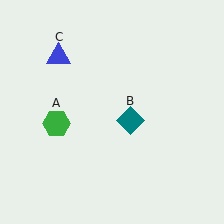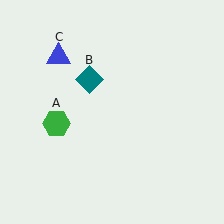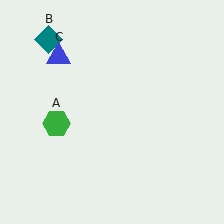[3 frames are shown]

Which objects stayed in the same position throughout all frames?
Green hexagon (object A) and blue triangle (object C) remained stationary.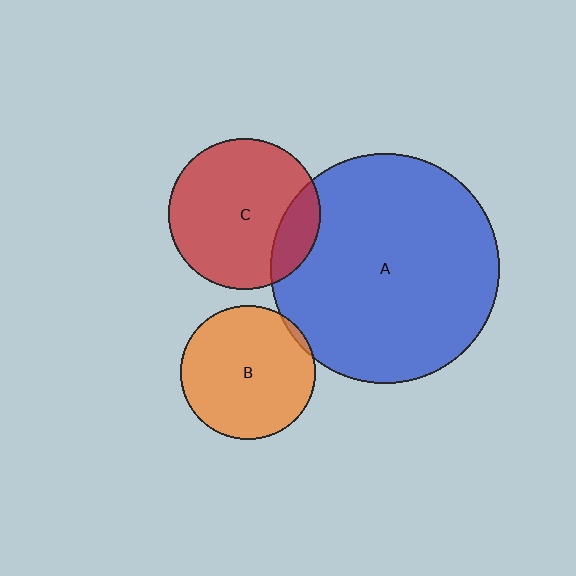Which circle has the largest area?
Circle A (blue).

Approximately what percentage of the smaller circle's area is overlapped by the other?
Approximately 5%.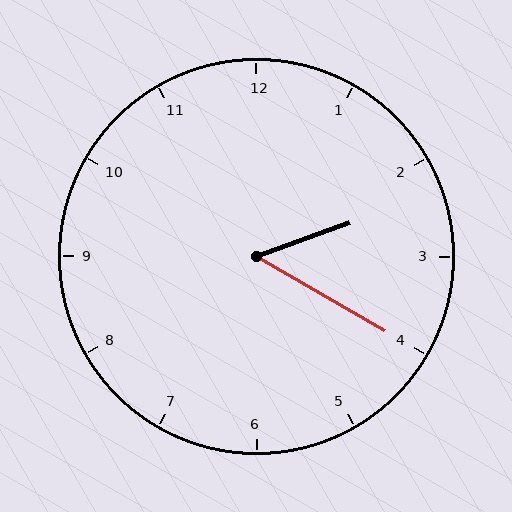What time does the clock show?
2:20.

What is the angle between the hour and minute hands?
Approximately 50 degrees.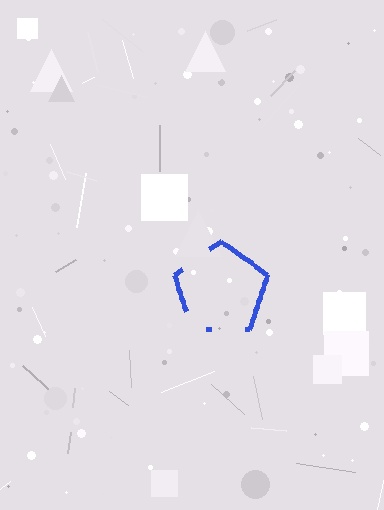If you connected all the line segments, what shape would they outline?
They would outline a pentagon.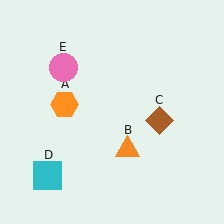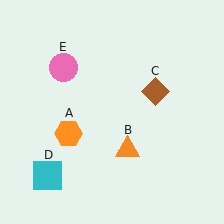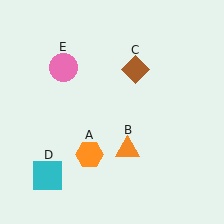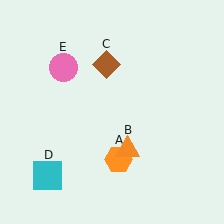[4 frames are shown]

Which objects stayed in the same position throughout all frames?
Orange triangle (object B) and cyan square (object D) and pink circle (object E) remained stationary.